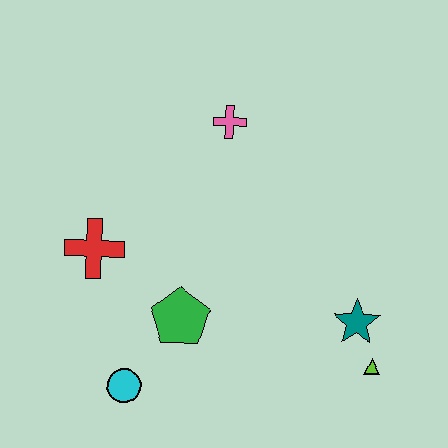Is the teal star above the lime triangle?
Yes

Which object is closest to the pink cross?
The red cross is closest to the pink cross.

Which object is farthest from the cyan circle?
The pink cross is farthest from the cyan circle.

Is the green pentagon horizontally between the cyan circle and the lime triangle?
Yes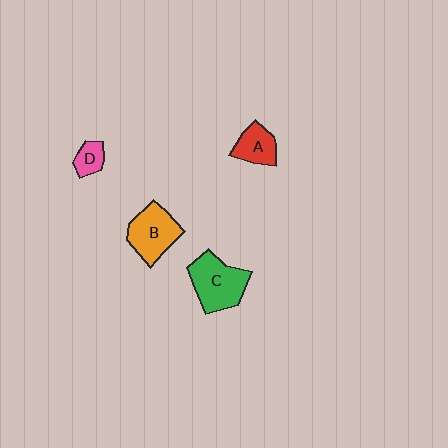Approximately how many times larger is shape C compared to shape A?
Approximately 1.8 times.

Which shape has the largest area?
Shape C (green).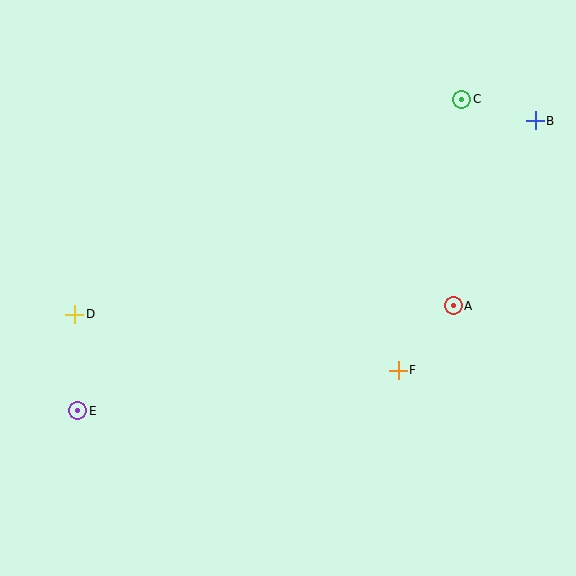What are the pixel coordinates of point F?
Point F is at (398, 370).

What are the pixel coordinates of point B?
Point B is at (535, 121).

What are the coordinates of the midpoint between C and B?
The midpoint between C and B is at (499, 110).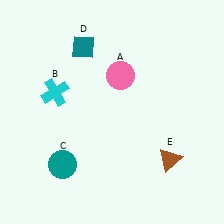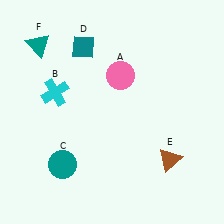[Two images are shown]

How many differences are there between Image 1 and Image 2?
There is 1 difference between the two images.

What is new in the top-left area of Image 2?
A teal triangle (F) was added in the top-left area of Image 2.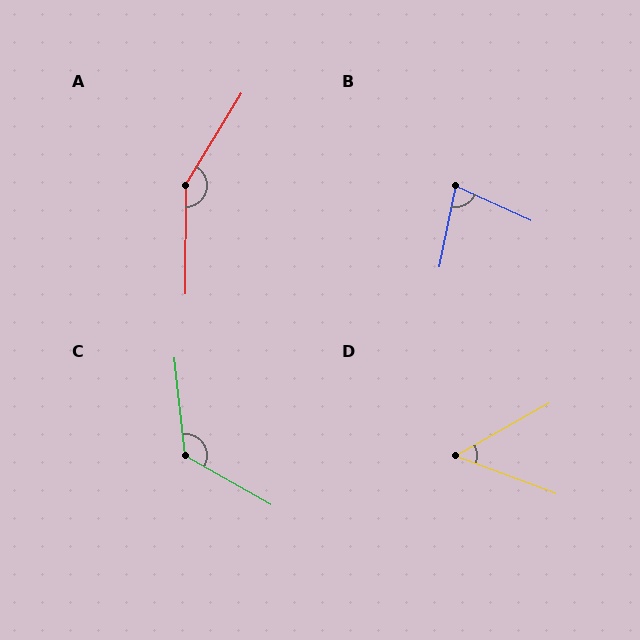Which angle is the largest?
A, at approximately 149 degrees.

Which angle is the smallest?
D, at approximately 50 degrees.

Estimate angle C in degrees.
Approximately 125 degrees.